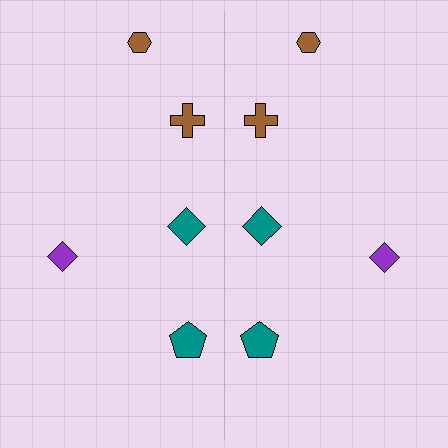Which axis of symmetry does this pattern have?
The pattern has a vertical axis of symmetry running through the center of the image.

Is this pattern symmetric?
Yes, this pattern has bilateral (reflection) symmetry.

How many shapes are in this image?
There are 10 shapes in this image.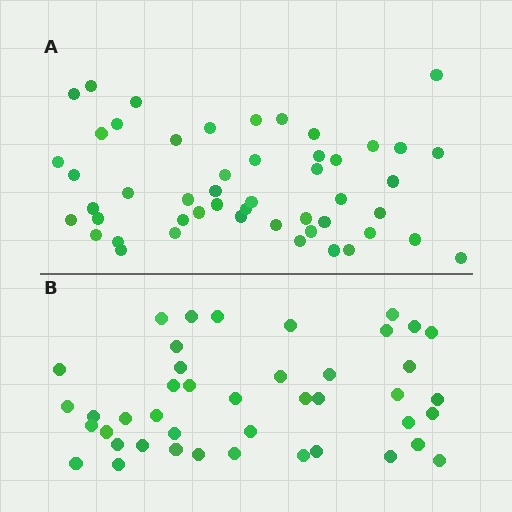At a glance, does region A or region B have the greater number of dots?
Region A (the top region) has more dots.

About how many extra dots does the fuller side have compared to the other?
Region A has roughly 8 or so more dots than region B.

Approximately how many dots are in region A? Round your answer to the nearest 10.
About 50 dots.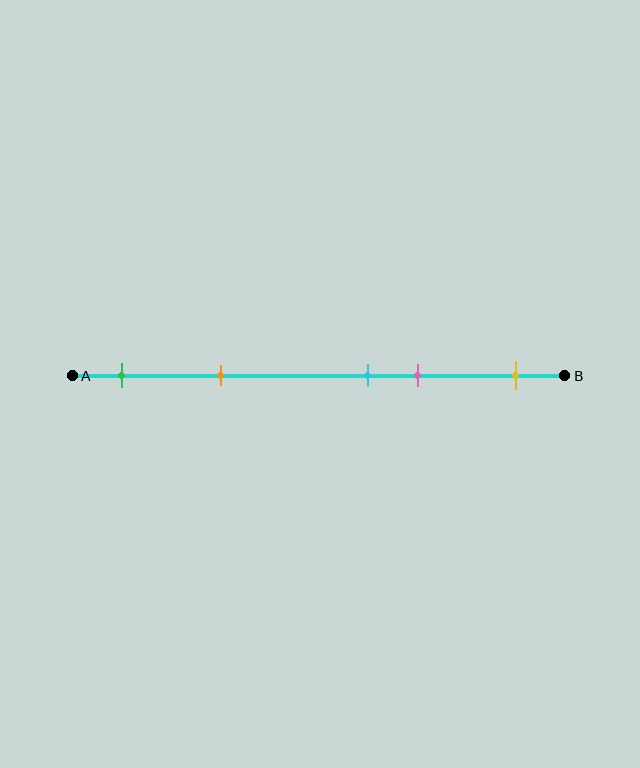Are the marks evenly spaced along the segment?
No, the marks are not evenly spaced.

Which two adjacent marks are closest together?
The cyan and pink marks are the closest adjacent pair.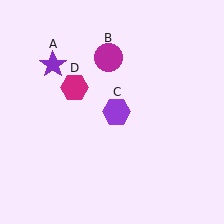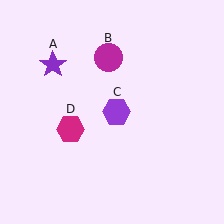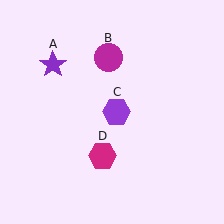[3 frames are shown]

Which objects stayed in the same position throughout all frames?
Purple star (object A) and magenta circle (object B) and purple hexagon (object C) remained stationary.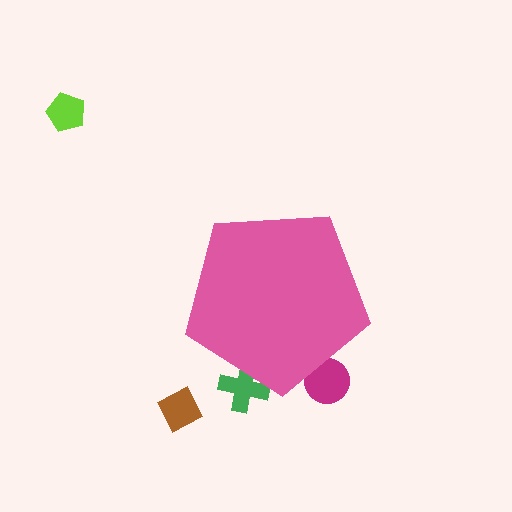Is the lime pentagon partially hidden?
No, the lime pentagon is fully visible.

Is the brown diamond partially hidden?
No, the brown diamond is fully visible.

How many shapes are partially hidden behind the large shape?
2 shapes are partially hidden.